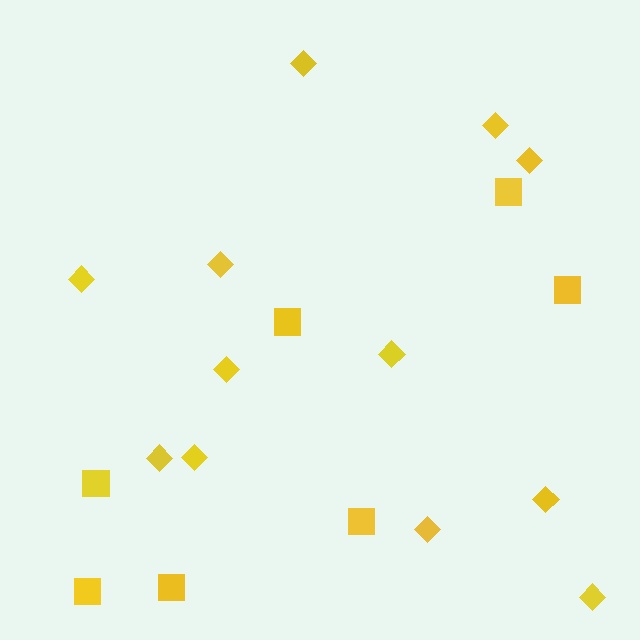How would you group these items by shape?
There are 2 groups: one group of squares (7) and one group of diamonds (12).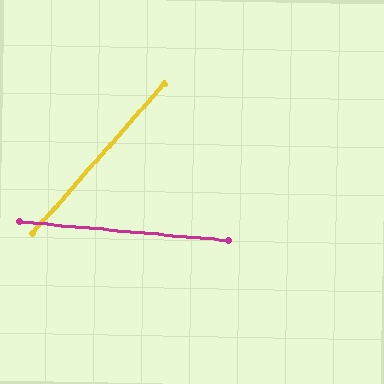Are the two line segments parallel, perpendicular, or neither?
Neither parallel nor perpendicular — they differ by about 54°.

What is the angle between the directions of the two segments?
Approximately 54 degrees.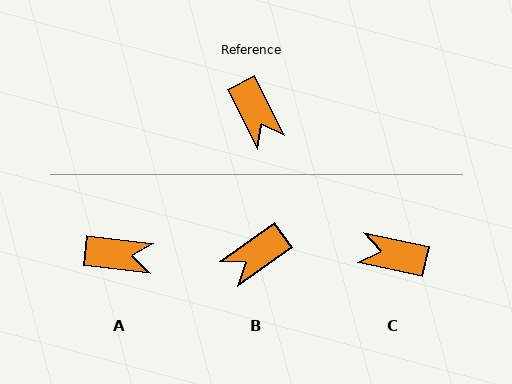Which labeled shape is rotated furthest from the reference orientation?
C, about 129 degrees away.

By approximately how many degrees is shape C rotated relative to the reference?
Approximately 129 degrees clockwise.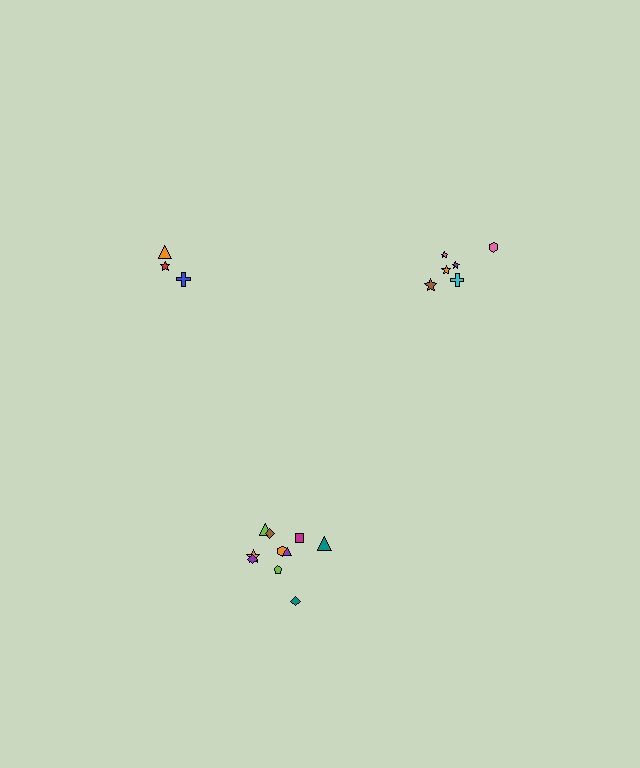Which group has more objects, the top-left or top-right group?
The top-right group.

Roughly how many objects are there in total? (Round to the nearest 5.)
Roughly 20 objects in total.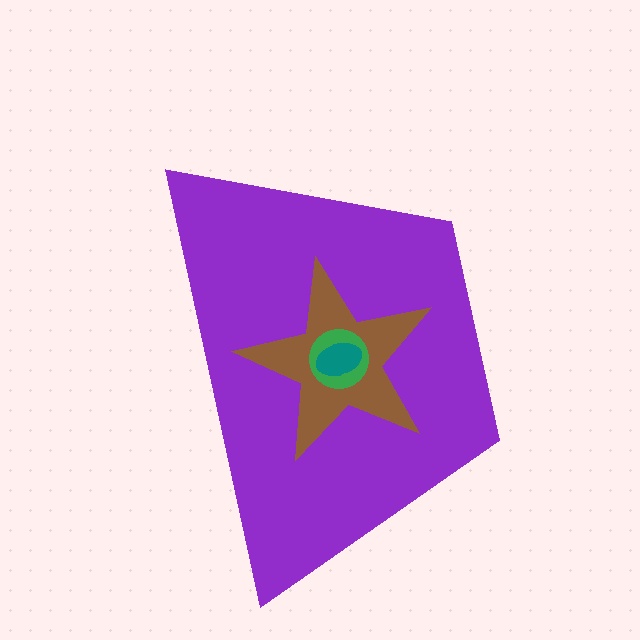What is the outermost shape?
The purple trapezoid.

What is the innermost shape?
The teal ellipse.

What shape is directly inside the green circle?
The teal ellipse.